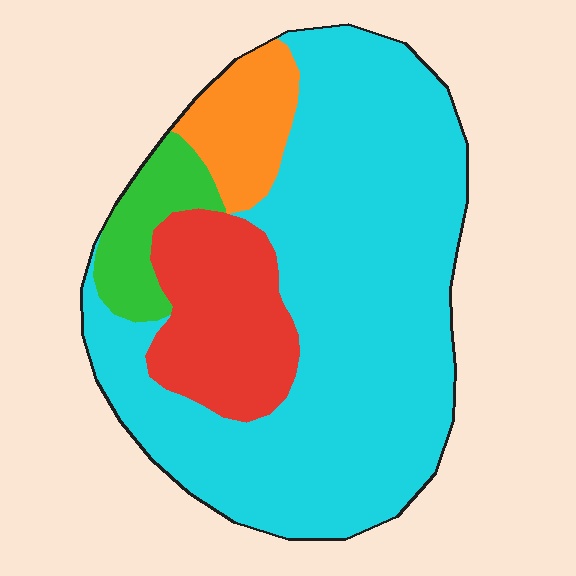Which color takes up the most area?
Cyan, at roughly 65%.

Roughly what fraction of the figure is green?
Green takes up about one tenth (1/10) of the figure.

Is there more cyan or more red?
Cyan.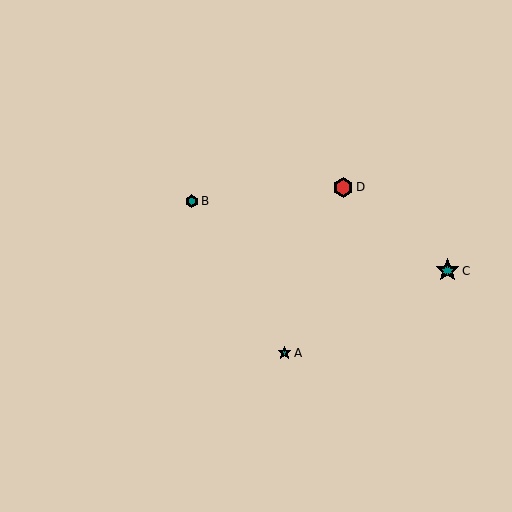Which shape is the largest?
The teal star (labeled C) is the largest.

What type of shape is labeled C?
Shape C is a teal star.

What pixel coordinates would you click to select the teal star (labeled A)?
Click at (285, 353) to select the teal star A.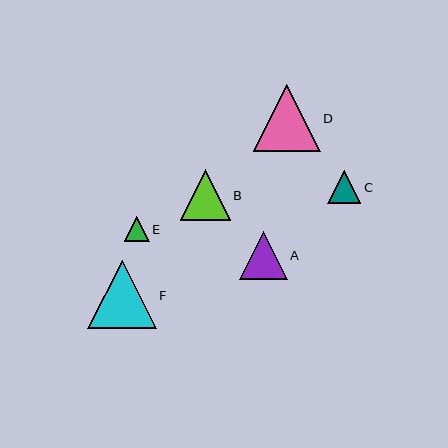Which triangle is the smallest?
Triangle E is the smallest with a size of approximately 25 pixels.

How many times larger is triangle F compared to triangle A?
Triangle F is approximately 1.4 times the size of triangle A.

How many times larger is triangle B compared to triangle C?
Triangle B is approximately 1.5 times the size of triangle C.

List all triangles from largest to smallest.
From largest to smallest: F, D, B, A, C, E.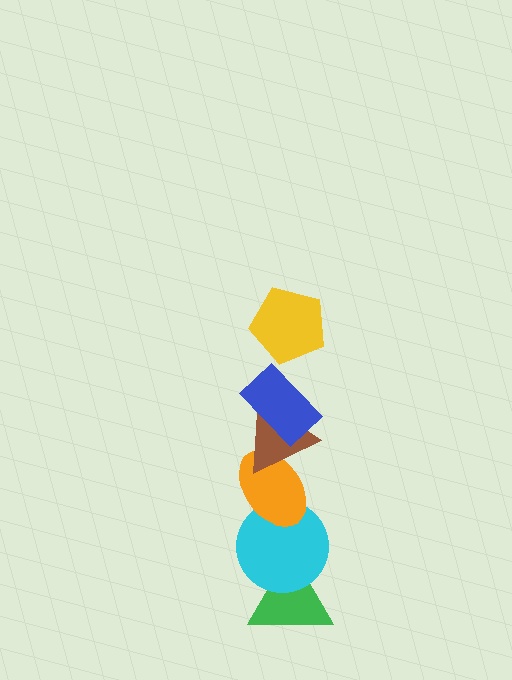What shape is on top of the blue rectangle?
The yellow pentagon is on top of the blue rectangle.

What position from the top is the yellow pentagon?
The yellow pentagon is 1st from the top.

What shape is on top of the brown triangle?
The blue rectangle is on top of the brown triangle.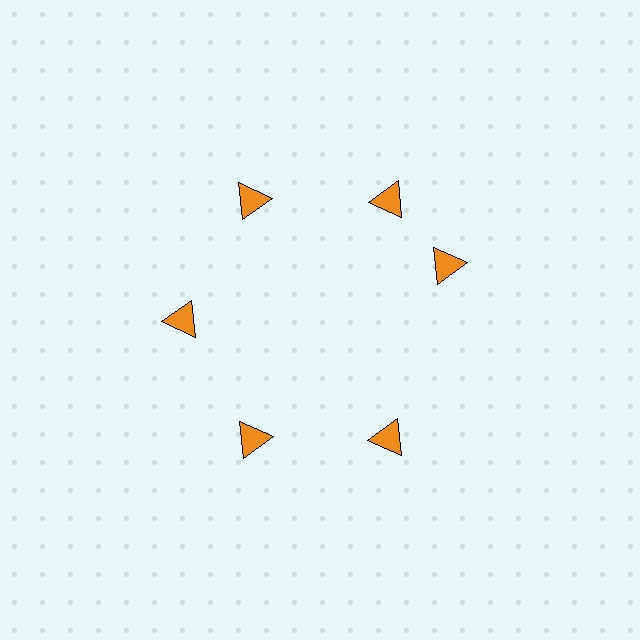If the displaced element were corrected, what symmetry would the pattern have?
It would have 6-fold rotational symmetry — the pattern would map onto itself every 60 degrees.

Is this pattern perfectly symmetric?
No. The 6 orange triangles are arranged in a ring, but one element near the 3 o'clock position is rotated out of alignment along the ring, breaking the 6-fold rotational symmetry.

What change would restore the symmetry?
The symmetry would be restored by rotating it back into even spacing with its neighbors so that all 6 triangles sit at equal angles and equal distance from the center.